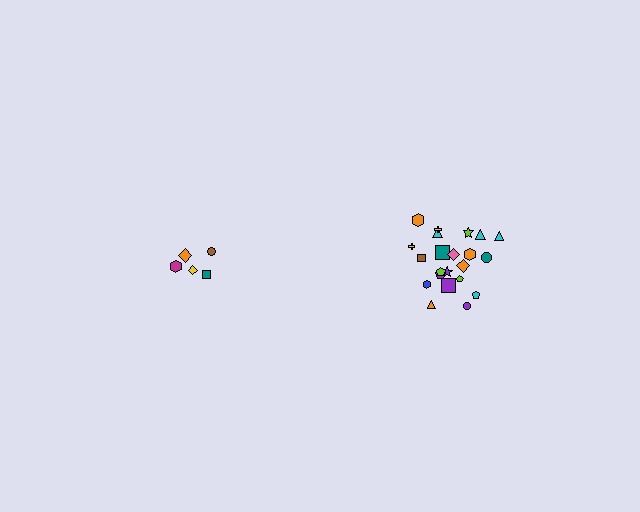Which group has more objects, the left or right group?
The right group.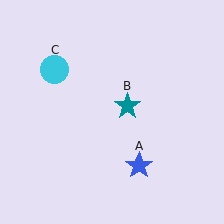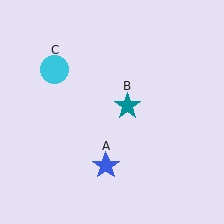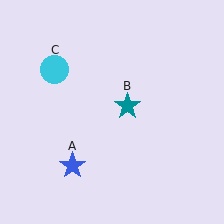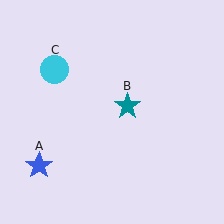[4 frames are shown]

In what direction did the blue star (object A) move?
The blue star (object A) moved left.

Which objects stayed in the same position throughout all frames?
Teal star (object B) and cyan circle (object C) remained stationary.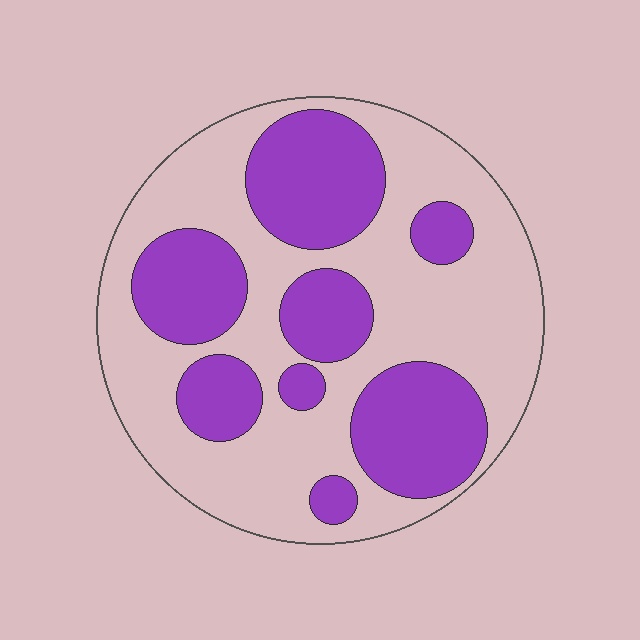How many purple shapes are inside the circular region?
8.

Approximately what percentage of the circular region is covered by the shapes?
Approximately 40%.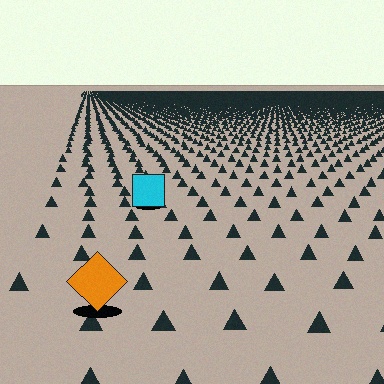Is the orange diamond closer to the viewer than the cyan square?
Yes. The orange diamond is closer — you can tell from the texture gradient: the ground texture is coarser near it.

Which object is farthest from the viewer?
The cyan square is farthest from the viewer. It appears smaller and the ground texture around it is denser.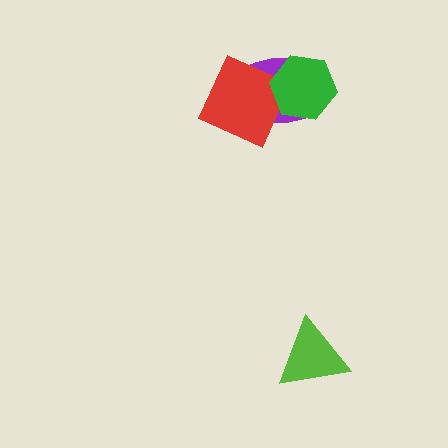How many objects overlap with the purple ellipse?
2 objects overlap with the purple ellipse.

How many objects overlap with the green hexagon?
2 objects overlap with the green hexagon.